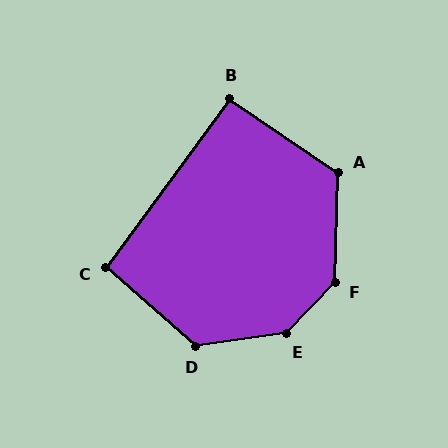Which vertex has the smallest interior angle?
B, at approximately 92 degrees.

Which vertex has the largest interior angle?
E, at approximately 142 degrees.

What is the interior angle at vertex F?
Approximately 138 degrees (obtuse).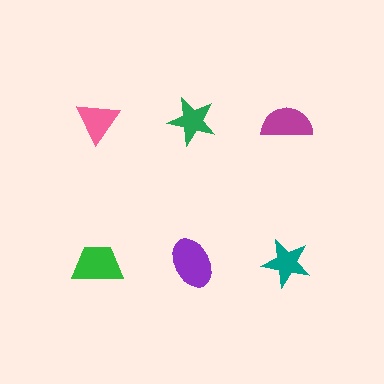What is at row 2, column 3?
A teal star.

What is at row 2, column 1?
A green trapezoid.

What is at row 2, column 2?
A purple ellipse.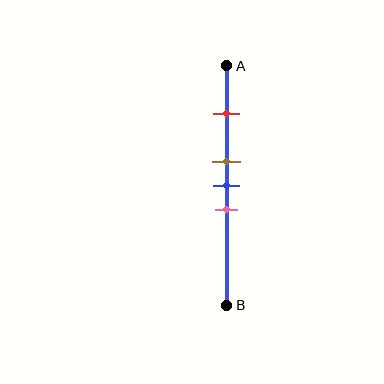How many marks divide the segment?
There are 4 marks dividing the segment.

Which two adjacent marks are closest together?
The brown and blue marks are the closest adjacent pair.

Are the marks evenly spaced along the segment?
No, the marks are not evenly spaced.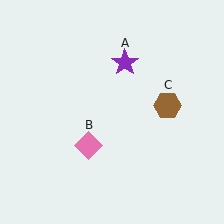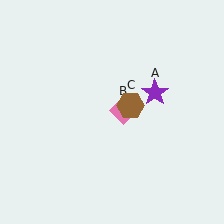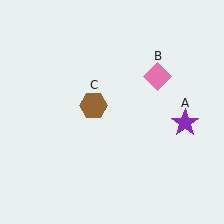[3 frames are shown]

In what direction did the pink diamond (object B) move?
The pink diamond (object B) moved up and to the right.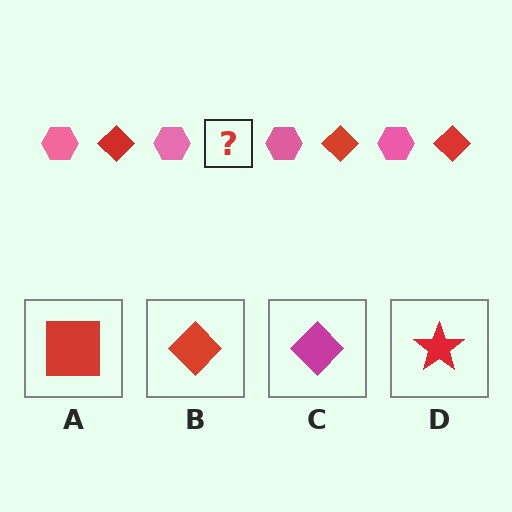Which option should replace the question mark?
Option B.